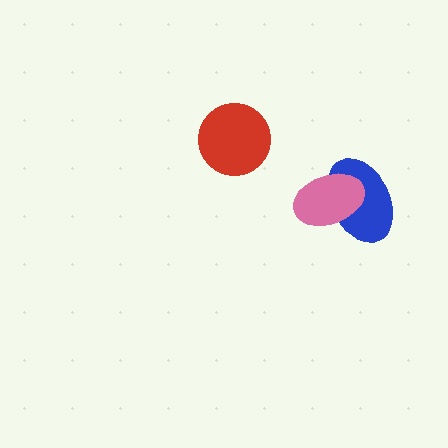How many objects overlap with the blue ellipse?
1 object overlaps with the blue ellipse.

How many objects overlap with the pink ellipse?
1 object overlaps with the pink ellipse.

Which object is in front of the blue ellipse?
The pink ellipse is in front of the blue ellipse.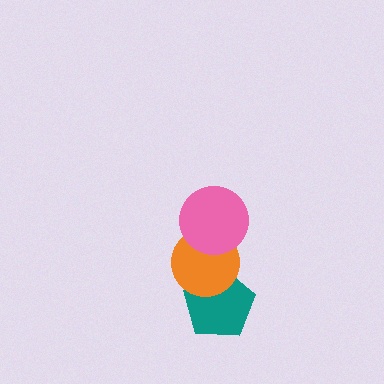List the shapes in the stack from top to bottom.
From top to bottom: the pink circle, the orange circle, the teal pentagon.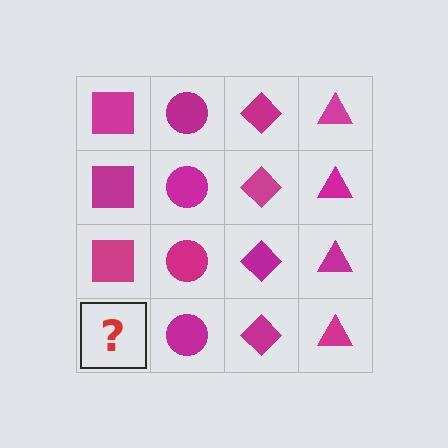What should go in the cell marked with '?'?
The missing cell should contain a magenta square.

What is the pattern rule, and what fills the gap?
The rule is that each column has a consistent shape. The gap should be filled with a magenta square.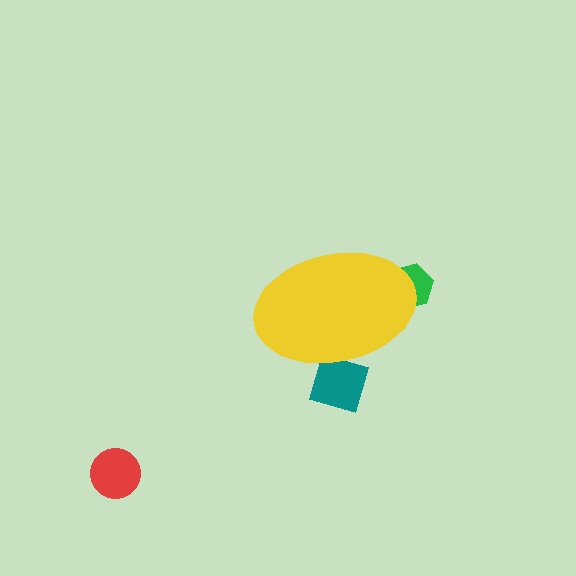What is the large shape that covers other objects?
A yellow ellipse.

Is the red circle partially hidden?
No, the red circle is fully visible.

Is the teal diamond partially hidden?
Yes, the teal diamond is partially hidden behind the yellow ellipse.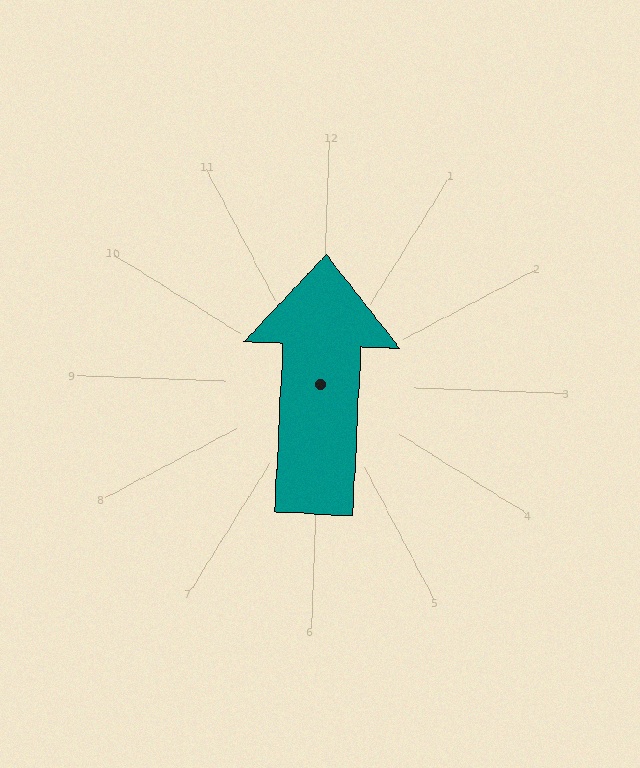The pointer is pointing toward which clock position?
Roughly 12 o'clock.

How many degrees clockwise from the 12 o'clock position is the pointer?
Approximately 0 degrees.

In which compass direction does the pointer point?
North.